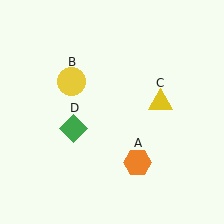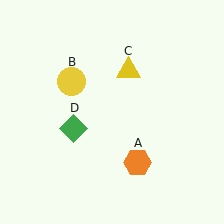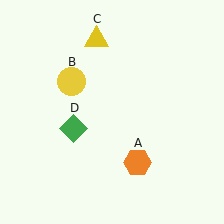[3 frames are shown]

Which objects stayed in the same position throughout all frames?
Orange hexagon (object A) and yellow circle (object B) and green diamond (object D) remained stationary.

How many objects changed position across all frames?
1 object changed position: yellow triangle (object C).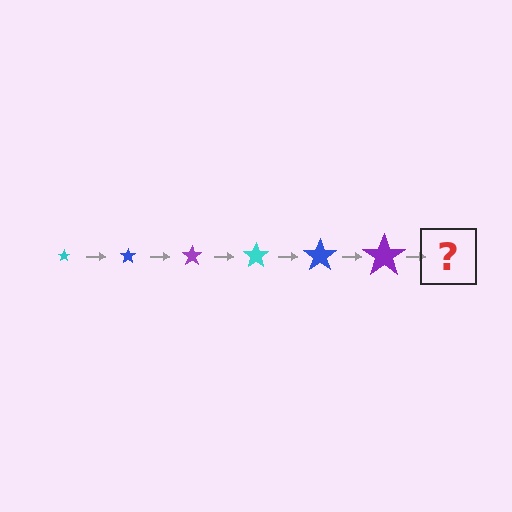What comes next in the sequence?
The next element should be a cyan star, larger than the previous one.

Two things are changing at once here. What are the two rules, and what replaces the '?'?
The two rules are that the star grows larger each step and the color cycles through cyan, blue, and purple. The '?' should be a cyan star, larger than the previous one.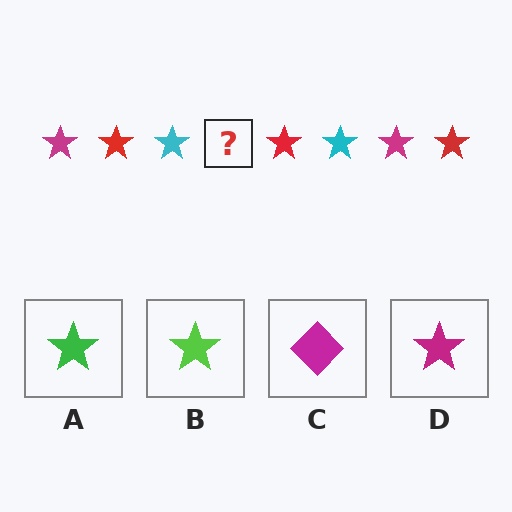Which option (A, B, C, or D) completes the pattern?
D.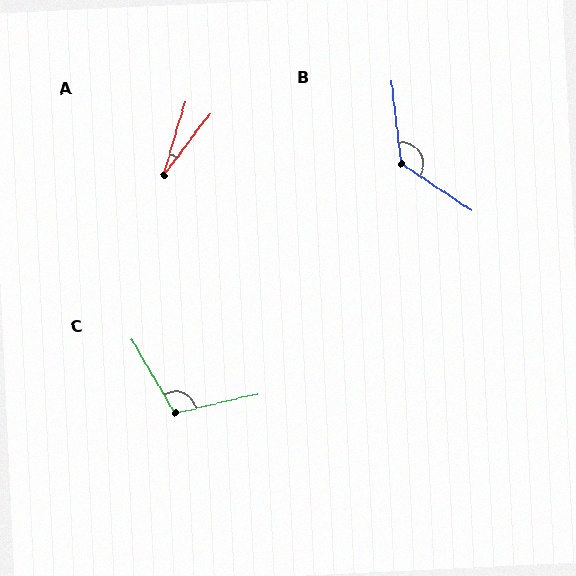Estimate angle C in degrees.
Approximately 107 degrees.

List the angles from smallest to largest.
A (20°), C (107°), B (130°).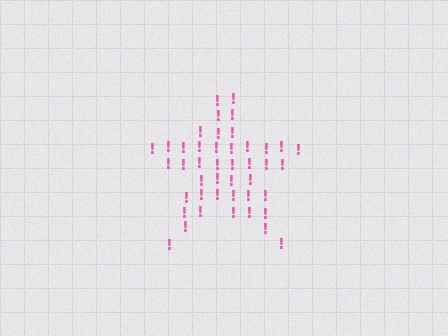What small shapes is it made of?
It is made of small exclamation marks.